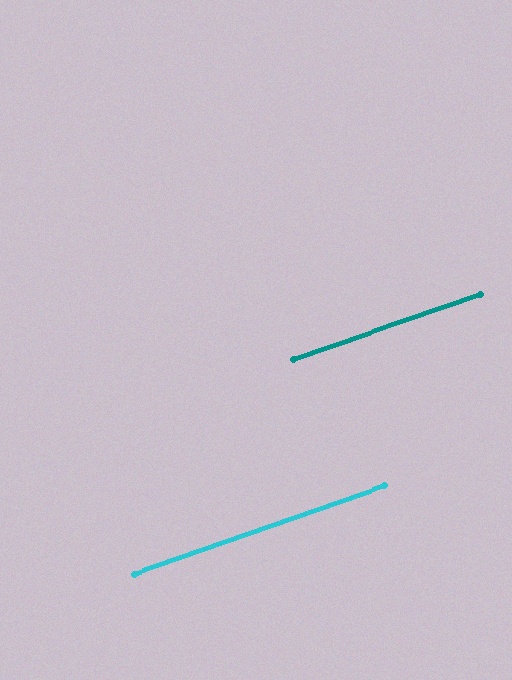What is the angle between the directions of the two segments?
Approximately 0 degrees.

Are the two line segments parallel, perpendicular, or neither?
Parallel — their directions differ by only 0.2°.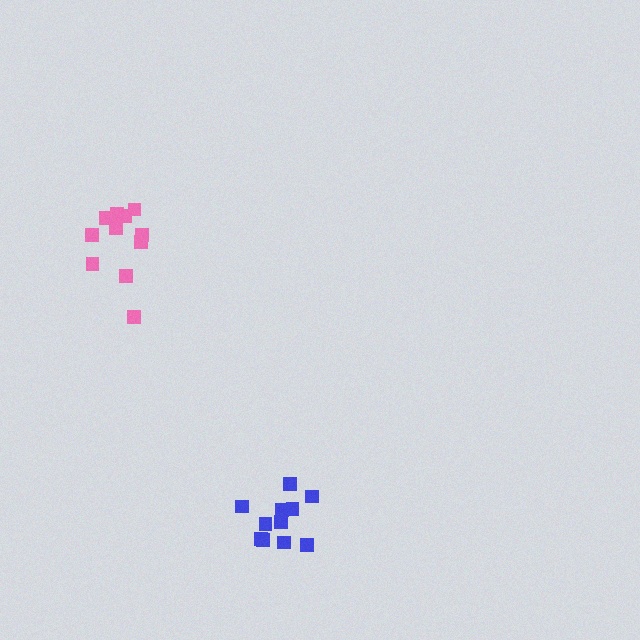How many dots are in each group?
Group 1: 11 dots, Group 2: 11 dots (22 total).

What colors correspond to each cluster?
The clusters are colored: blue, pink.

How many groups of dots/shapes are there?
There are 2 groups.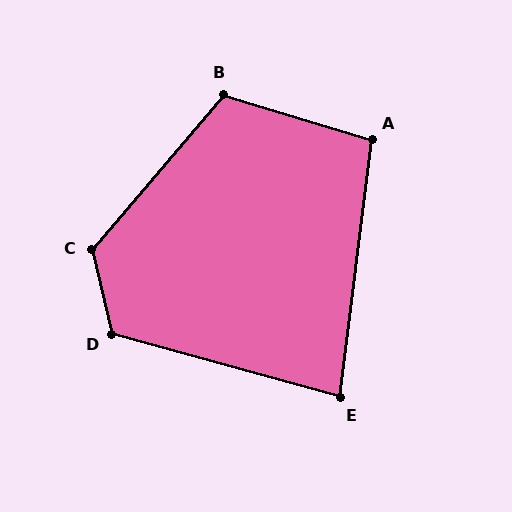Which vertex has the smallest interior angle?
E, at approximately 82 degrees.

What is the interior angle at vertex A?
Approximately 100 degrees (obtuse).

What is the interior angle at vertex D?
Approximately 118 degrees (obtuse).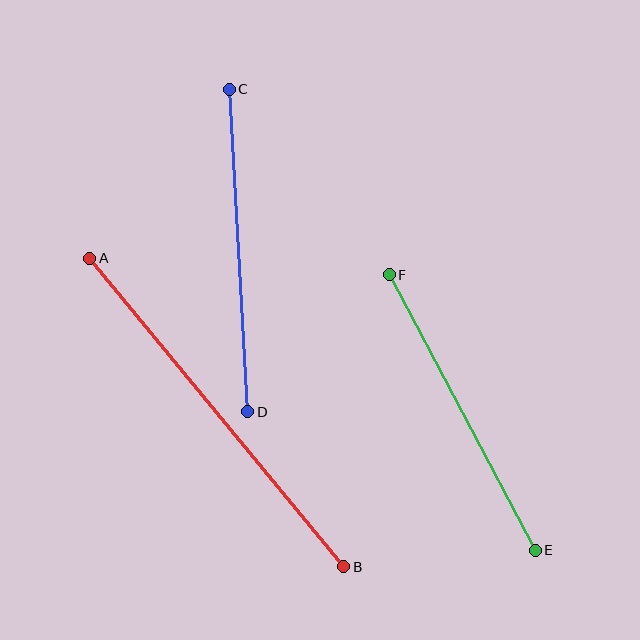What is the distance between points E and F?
The distance is approximately 312 pixels.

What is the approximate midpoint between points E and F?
The midpoint is at approximately (462, 412) pixels.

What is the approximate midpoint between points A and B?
The midpoint is at approximately (217, 413) pixels.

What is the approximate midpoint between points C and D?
The midpoint is at approximately (238, 250) pixels.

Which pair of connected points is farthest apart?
Points A and B are farthest apart.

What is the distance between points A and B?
The distance is approximately 400 pixels.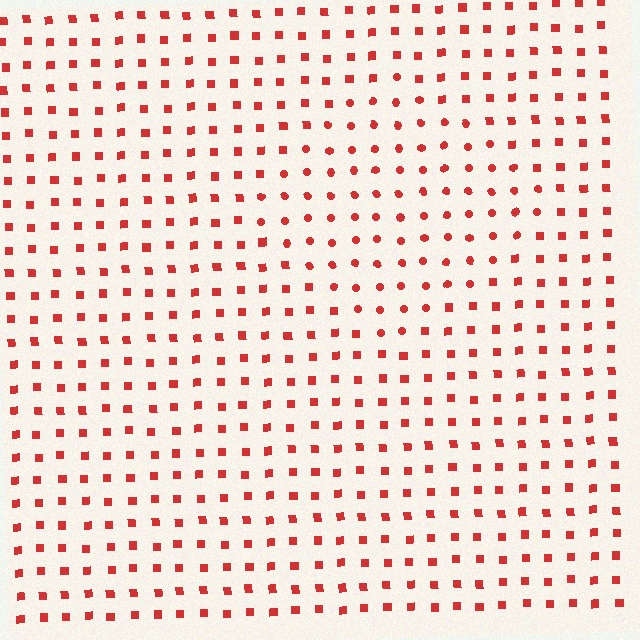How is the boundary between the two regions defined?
The boundary is defined by a change in element shape: circles inside vs. squares outside. All elements share the same color and spacing.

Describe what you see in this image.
The image is filled with small red elements arranged in a uniform grid. A diamond-shaped region contains circles, while the surrounding area contains squares. The boundary is defined purely by the change in element shape.